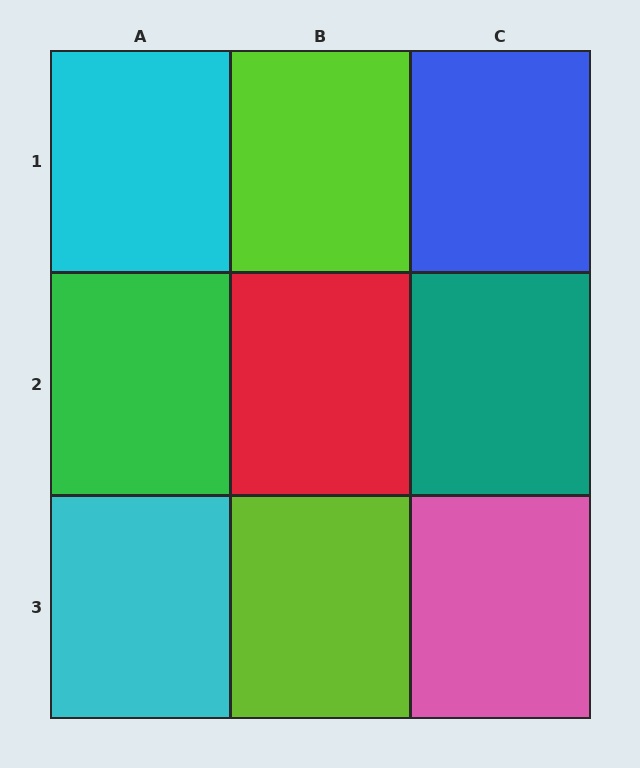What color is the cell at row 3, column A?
Cyan.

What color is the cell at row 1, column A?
Cyan.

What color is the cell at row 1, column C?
Blue.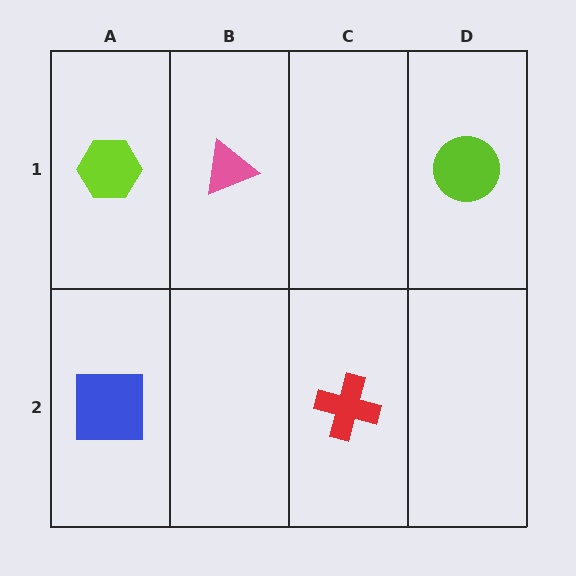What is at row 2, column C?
A red cross.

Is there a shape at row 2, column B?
No, that cell is empty.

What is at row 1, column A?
A lime hexagon.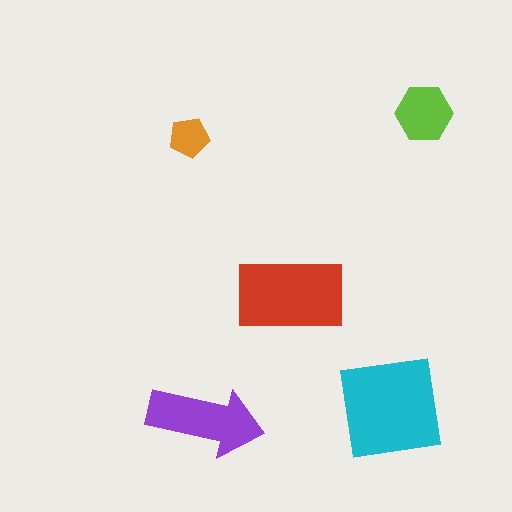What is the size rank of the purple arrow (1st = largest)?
3rd.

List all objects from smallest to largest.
The orange pentagon, the lime hexagon, the purple arrow, the red rectangle, the cyan square.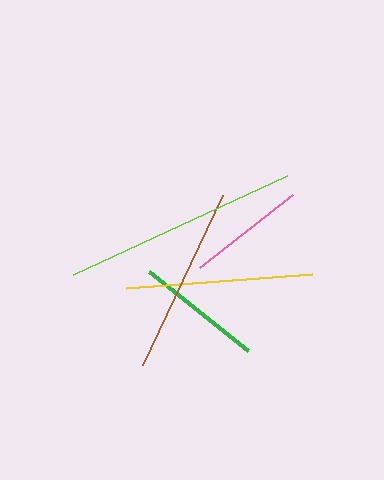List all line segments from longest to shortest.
From longest to shortest: lime, brown, yellow, green, pink.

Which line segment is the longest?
The lime line is the longest at approximately 236 pixels.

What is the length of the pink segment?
The pink segment is approximately 118 pixels long.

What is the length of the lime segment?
The lime segment is approximately 236 pixels long.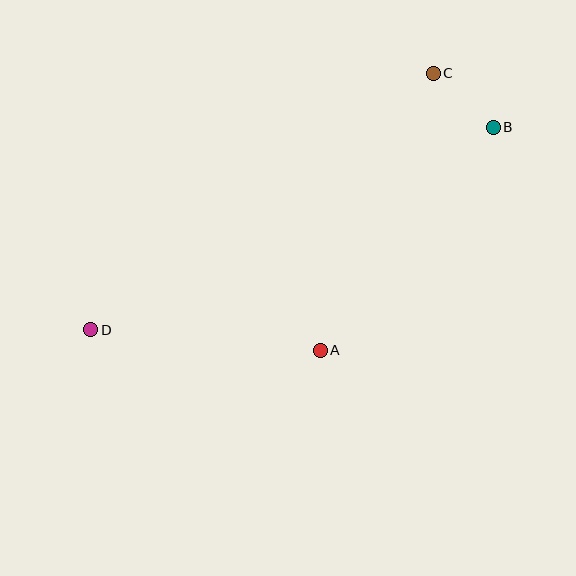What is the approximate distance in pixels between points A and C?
The distance between A and C is approximately 299 pixels.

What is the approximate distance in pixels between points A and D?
The distance between A and D is approximately 231 pixels.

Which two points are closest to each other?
Points B and C are closest to each other.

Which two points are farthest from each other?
Points B and D are farthest from each other.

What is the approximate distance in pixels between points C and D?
The distance between C and D is approximately 428 pixels.